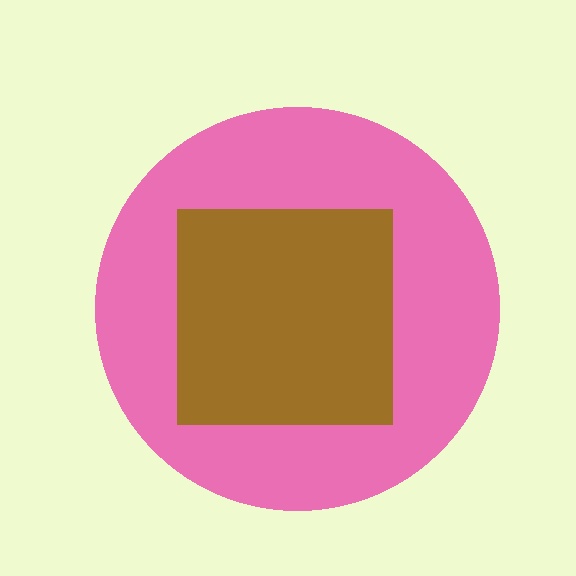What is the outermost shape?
The pink circle.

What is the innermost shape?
The brown square.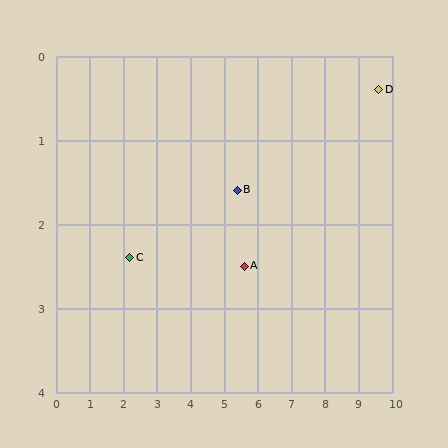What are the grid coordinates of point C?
Point C is at approximately (2.2, 2.4).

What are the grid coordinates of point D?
Point D is at approximately (9.6, 0.4).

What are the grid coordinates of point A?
Point A is at approximately (5.6, 2.5).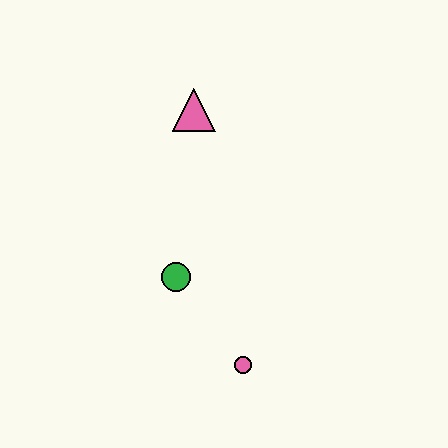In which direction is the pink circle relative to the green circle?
The pink circle is below the green circle.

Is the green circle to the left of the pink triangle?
Yes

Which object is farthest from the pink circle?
The pink triangle is farthest from the pink circle.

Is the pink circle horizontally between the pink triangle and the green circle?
No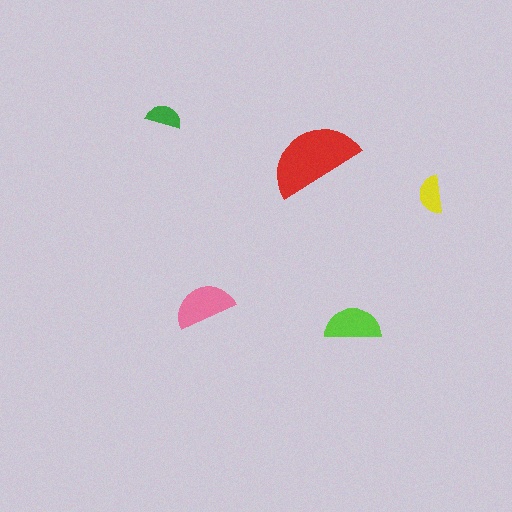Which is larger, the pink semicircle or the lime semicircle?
The pink one.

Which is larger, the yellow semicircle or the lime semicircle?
The lime one.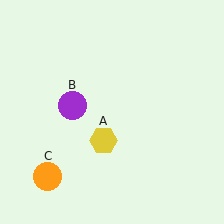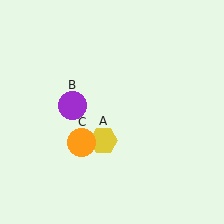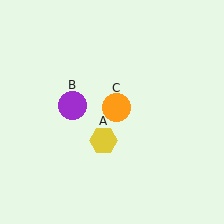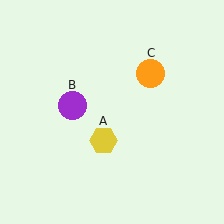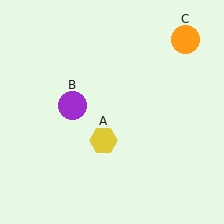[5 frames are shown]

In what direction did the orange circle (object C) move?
The orange circle (object C) moved up and to the right.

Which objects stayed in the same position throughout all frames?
Yellow hexagon (object A) and purple circle (object B) remained stationary.